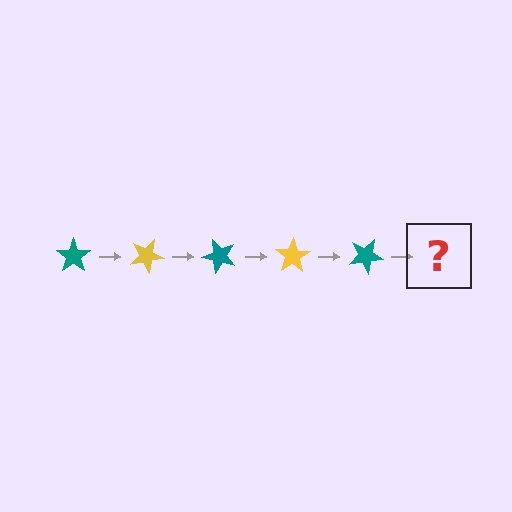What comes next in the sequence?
The next element should be a yellow star, rotated 125 degrees from the start.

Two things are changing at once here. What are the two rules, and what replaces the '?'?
The two rules are that it rotates 25 degrees each step and the color cycles through teal and yellow. The '?' should be a yellow star, rotated 125 degrees from the start.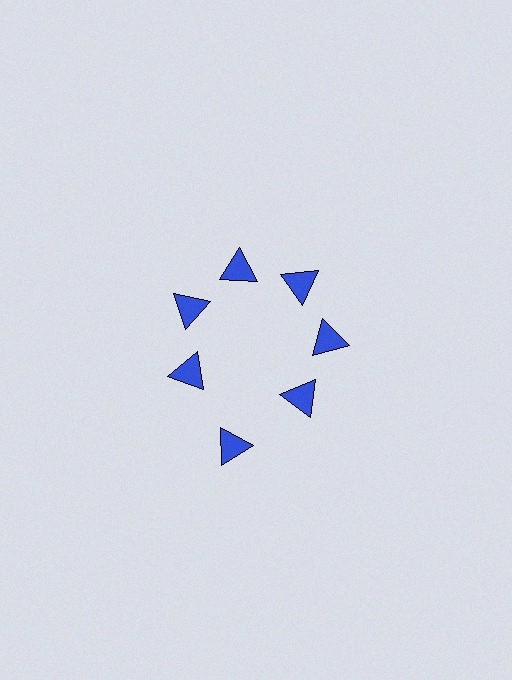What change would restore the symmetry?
The symmetry would be restored by moving it inward, back onto the ring so that all 7 triangles sit at equal angles and equal distance from the center.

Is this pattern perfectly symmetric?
No. The 7 blue triangles are arranged in a ring, but one element near the 6 o'clock position is pushed outward from the center, breaking the 7-fold rotational symmetry.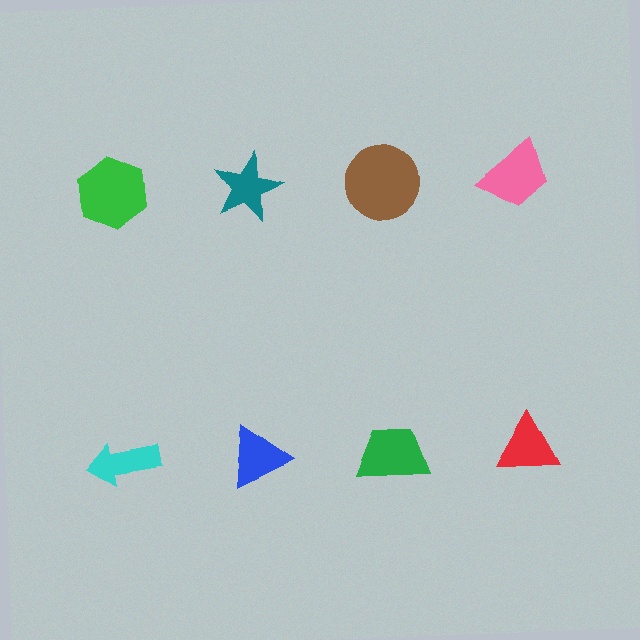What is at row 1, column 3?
A brown circle.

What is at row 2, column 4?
A red triangle.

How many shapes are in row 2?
4 shapes.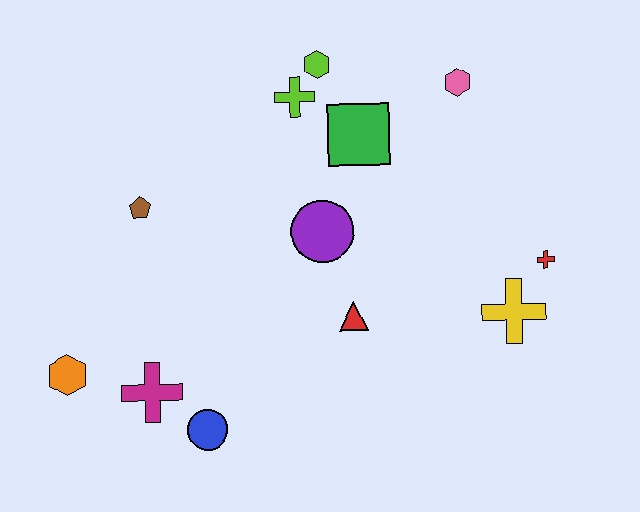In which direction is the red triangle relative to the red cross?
The red triangle is to the left of the red cross.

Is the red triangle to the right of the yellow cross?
No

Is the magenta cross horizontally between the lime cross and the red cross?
No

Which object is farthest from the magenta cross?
The pink hexagon is farthest from the magenta cross.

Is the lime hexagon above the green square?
Yes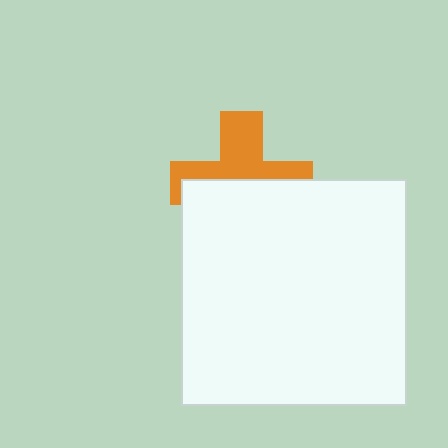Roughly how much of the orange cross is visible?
About half of it is visible (roughly 48%).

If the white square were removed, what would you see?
You would see the complete orange cross.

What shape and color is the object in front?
The object in front is a white square.